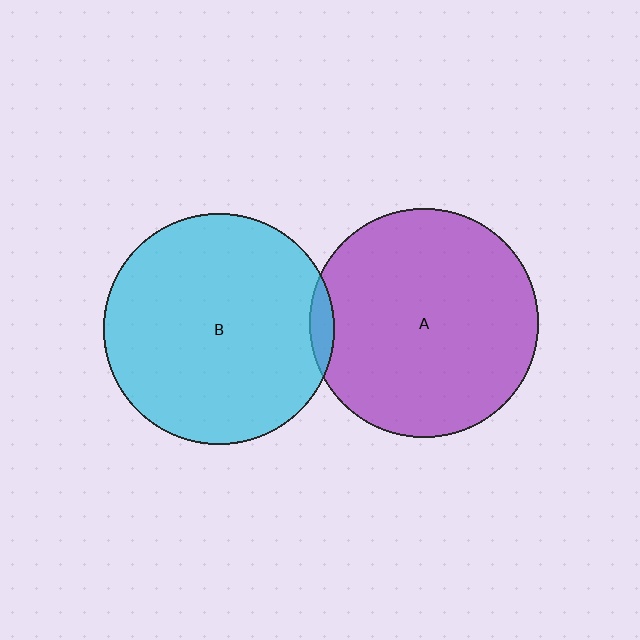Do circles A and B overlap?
Yes.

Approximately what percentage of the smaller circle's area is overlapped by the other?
Approximately 5%.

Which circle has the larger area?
Circle B (cyan).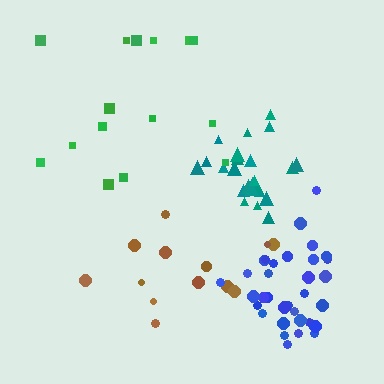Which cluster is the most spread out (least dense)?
Green.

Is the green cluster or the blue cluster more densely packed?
Blue.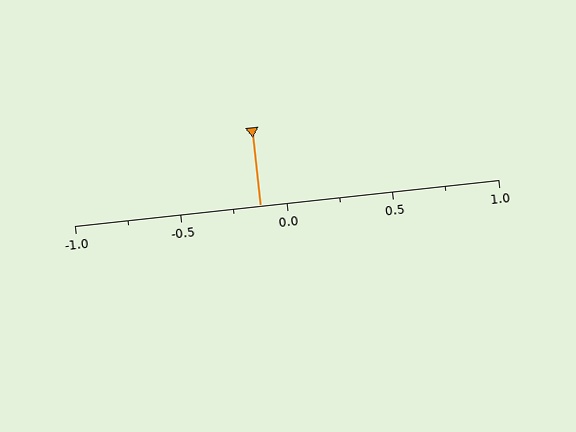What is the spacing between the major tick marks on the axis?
The major ticks are spaced 0.5 apart.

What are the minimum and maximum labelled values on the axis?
The axis runs from -1.0 to 1.0.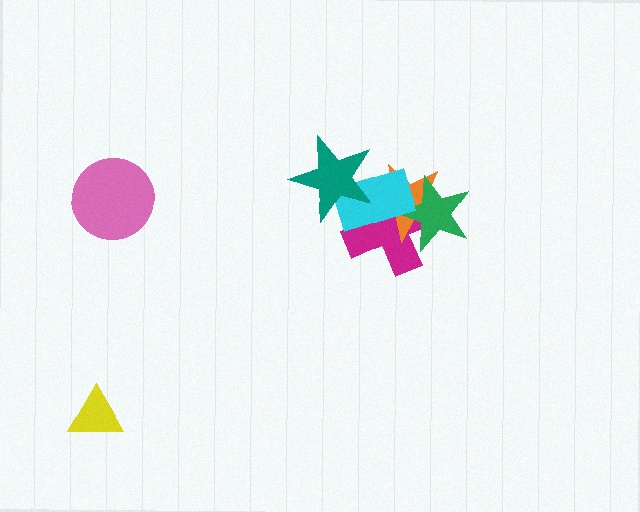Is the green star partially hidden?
Yes, it is partially covered by another shape.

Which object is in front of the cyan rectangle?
The teal star is in front of the cyan rectangle.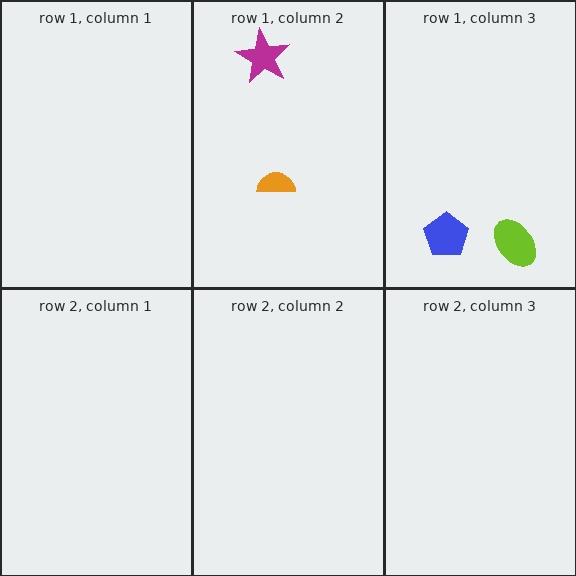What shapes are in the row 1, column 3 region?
The blue pentagon, the lime ellipse.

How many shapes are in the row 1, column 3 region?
2.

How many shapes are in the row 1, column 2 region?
2.